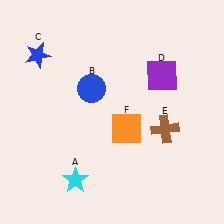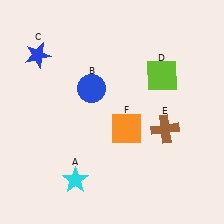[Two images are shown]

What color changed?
The square (D) changed from purple in Image 1 to lime in Image 2.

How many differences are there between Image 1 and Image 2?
There is 1 difference between the two images.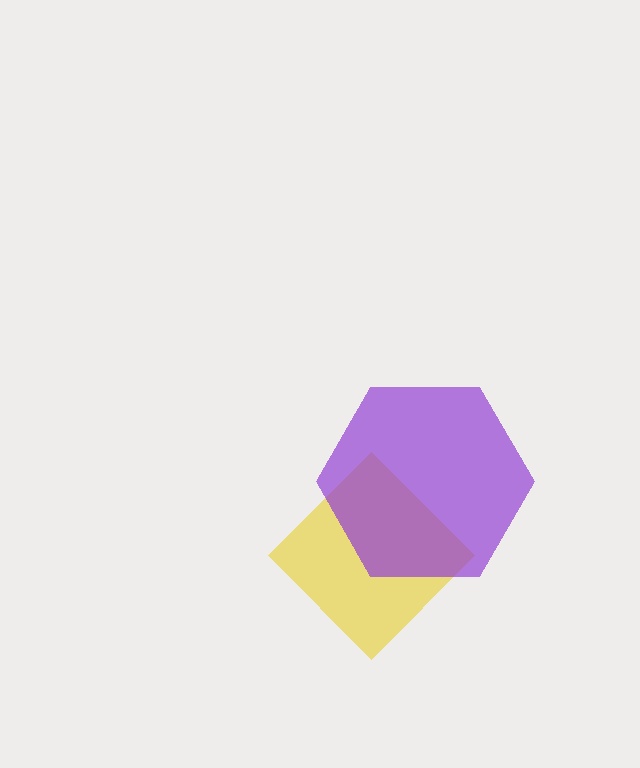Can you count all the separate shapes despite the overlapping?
Yes, there are 2 separate shapes.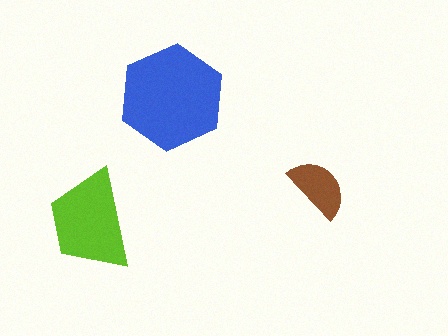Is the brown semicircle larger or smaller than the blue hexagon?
Smaller.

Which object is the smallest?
The brown semicircle.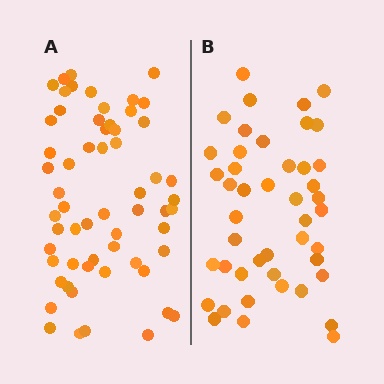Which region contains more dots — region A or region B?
Region A (the left region) has more dots.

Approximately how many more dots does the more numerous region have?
Region A has approximately 15 more dots than region B.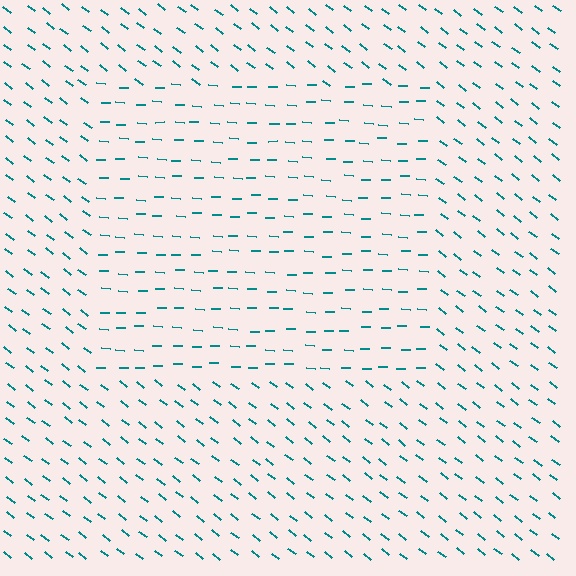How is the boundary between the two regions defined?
The boundary is defined purely by a change in line orientation (approximately 34 degrees difference). All lines are the same color and thickness.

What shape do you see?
I see a rectangle.